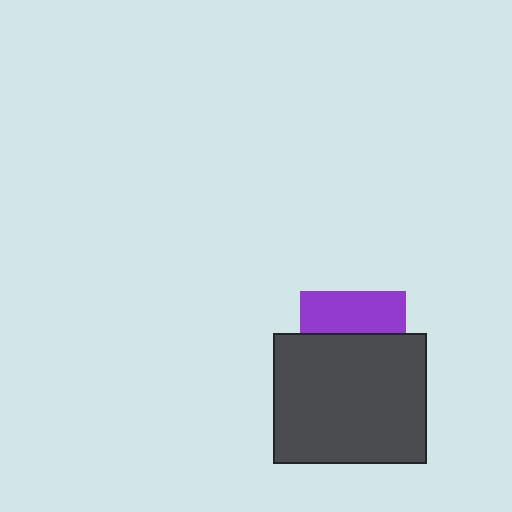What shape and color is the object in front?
The object in front is a dark gray rectangle.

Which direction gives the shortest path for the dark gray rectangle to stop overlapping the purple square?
Moving down gives the shortest separation.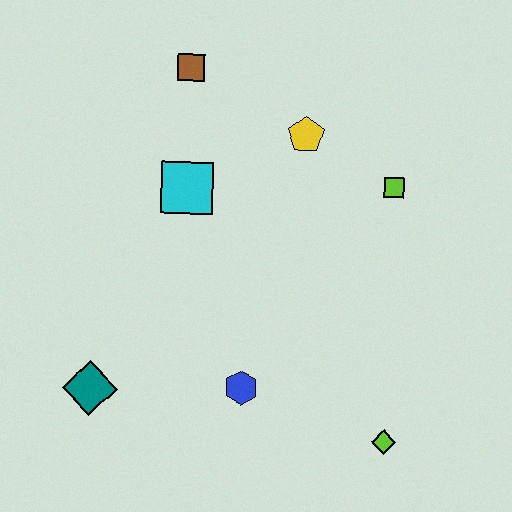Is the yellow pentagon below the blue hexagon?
No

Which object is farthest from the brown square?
The lime diamond is farthest from the brown square.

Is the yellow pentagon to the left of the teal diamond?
No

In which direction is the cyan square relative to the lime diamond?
The cyan square is above the lime diamond.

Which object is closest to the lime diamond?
The blue hexagon is closest to the lime diamond.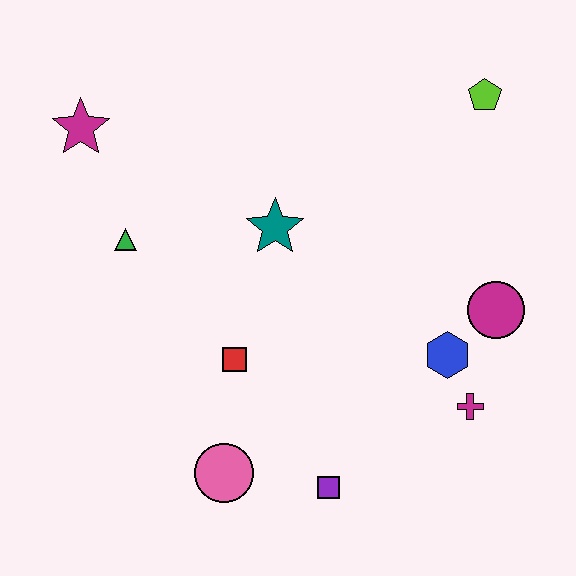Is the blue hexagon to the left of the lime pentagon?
Yes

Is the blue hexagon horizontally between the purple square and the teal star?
No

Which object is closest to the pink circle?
The purple square is closest to the pink circle.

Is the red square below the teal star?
Yes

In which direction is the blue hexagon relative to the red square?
The blue hexagon is to the right of the red square.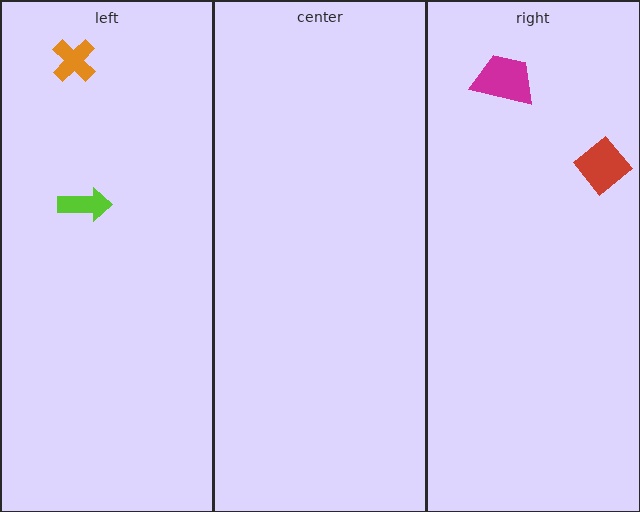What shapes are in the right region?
The red diamond, the magenta trapezoid.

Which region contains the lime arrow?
The left region.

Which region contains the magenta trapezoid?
The right region.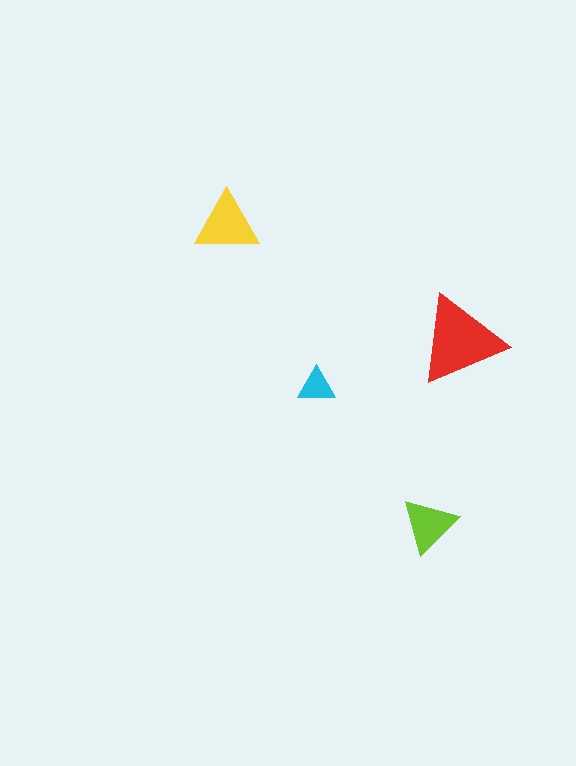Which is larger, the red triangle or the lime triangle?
The red one.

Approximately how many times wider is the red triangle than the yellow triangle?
About 1.5 times wider.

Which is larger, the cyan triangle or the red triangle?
The red one.